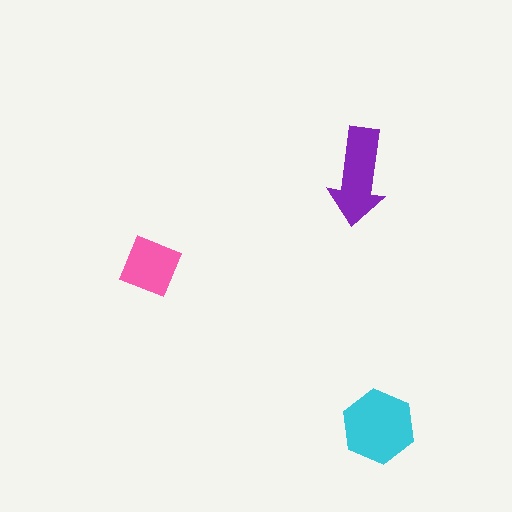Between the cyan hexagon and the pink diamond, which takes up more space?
The cyan hexagon.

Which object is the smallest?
The pink diamond.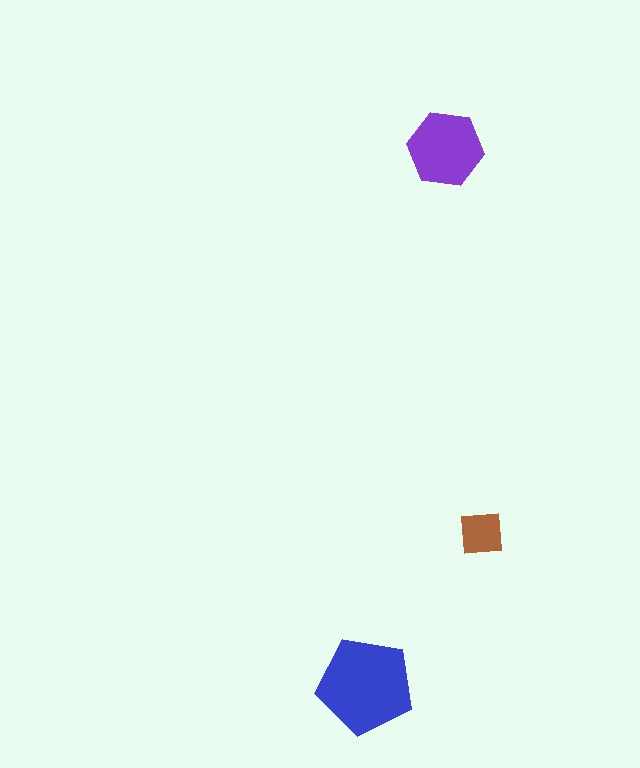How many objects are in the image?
There are 3 objects in the image.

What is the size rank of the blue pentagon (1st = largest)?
1st.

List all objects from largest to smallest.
The blue pentagon, the purple hexagon, the brown square.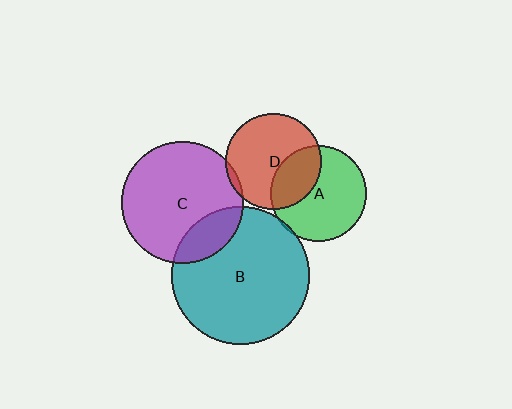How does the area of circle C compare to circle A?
Approximately 1.6 times.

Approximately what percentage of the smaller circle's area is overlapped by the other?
Approximately 5%.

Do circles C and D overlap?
Yes.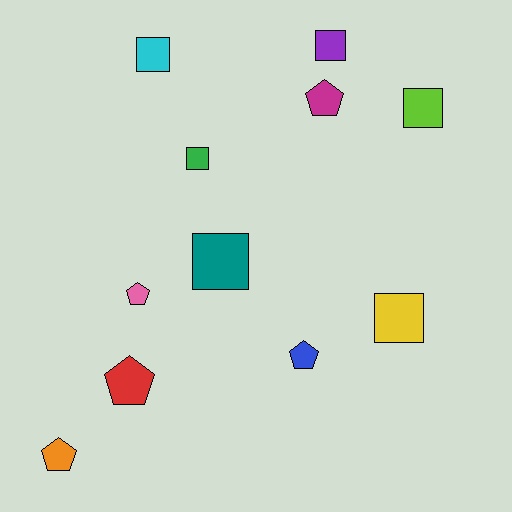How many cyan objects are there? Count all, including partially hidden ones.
There is 1 cyan object.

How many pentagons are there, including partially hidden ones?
There are 5 pentagons.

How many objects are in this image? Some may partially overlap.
There are 11 objects.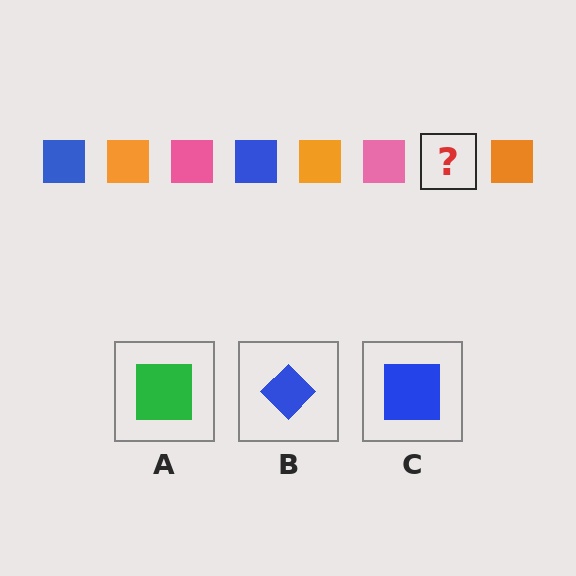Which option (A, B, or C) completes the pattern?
C.